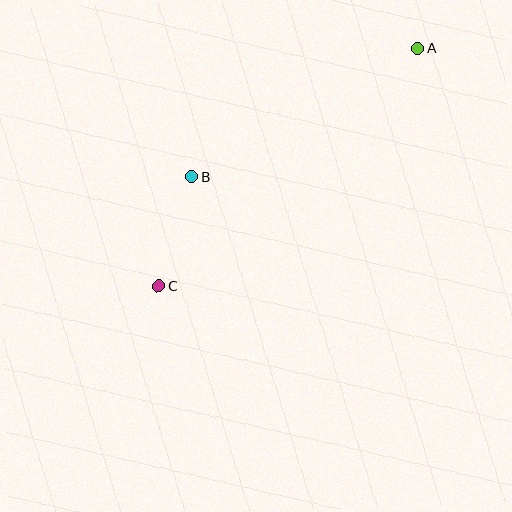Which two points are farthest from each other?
Points A and C are farthest from each other.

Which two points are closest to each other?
Points B and C are closest to each other.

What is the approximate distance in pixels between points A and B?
The distance between A and B is approximately 260 pixels.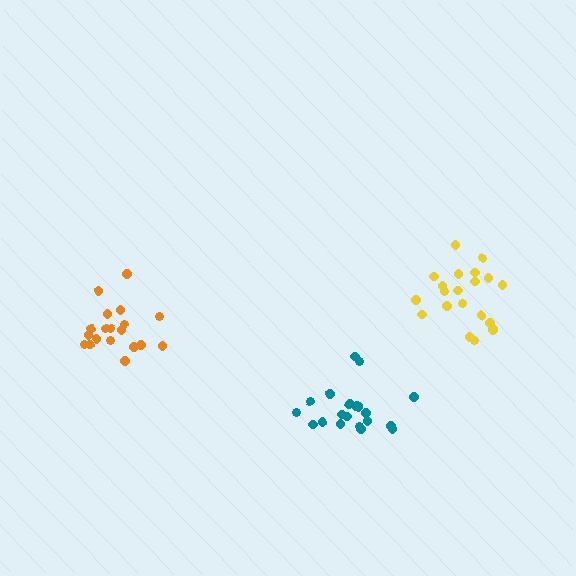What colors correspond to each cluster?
The clusters are colored: teal, orange, yellow.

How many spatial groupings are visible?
There are 3 spatial groupings.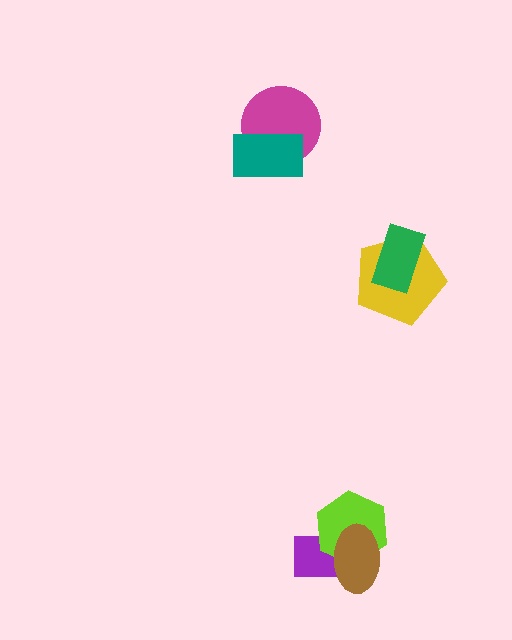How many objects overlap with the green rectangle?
1 object overlaps with the green rectangle.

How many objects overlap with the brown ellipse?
2 objects overlap with the brown ellipse.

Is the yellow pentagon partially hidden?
Yes, it is partially covered by another shape.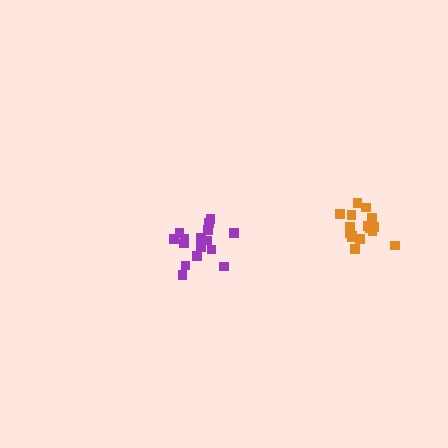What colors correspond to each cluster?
The clusters are colored: purple, orange.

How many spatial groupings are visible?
There are 2 spatial groupings.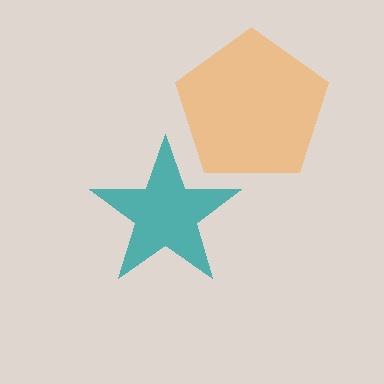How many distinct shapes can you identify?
There are 2 distinct shapes: a teal star, an orange pentagon.